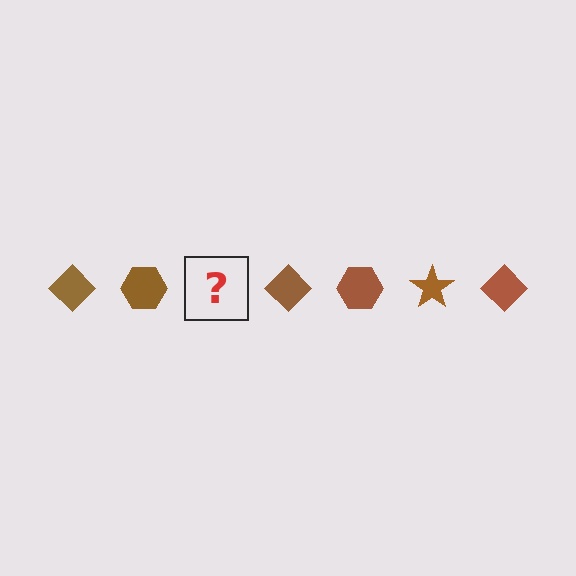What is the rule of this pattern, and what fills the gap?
The rule is that the pattern cycles through diamond, hexagon, star shapes in brown. The gap should be filled with a brown star.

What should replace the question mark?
The question mark should be replaced with a brown star.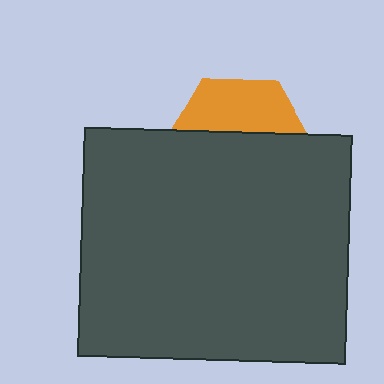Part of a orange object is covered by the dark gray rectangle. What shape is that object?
It is a hexagon.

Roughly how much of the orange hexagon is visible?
A small part of it is visible (roughly 36%).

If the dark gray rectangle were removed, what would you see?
You would see the complete orange hexagon.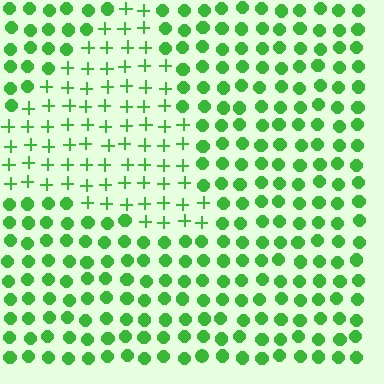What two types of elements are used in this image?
The image uses plus signs inside the triangle region and circles outside it.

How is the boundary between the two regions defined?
The boundary is defined by a change in element shape: plus signs inside vs. circles outside. All elements share the same color and spacing.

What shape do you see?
I see a triangle.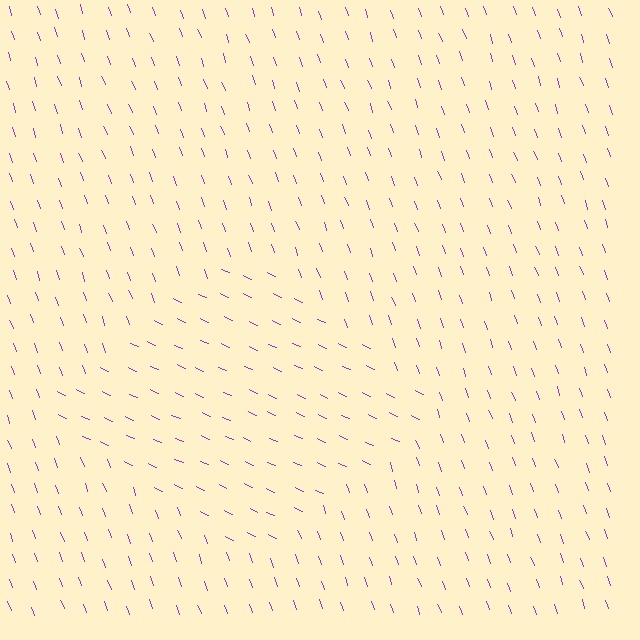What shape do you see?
I see a diamond.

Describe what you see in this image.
The image is filled with small purple line segments. A diamond region in the image has lines oriented differently from the surrounding lines, creating a visible texture boundary.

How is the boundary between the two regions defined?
The boundary is defined purely by a change in line orientation (approximately 45 degrees difference). All lines are the same color and thickness.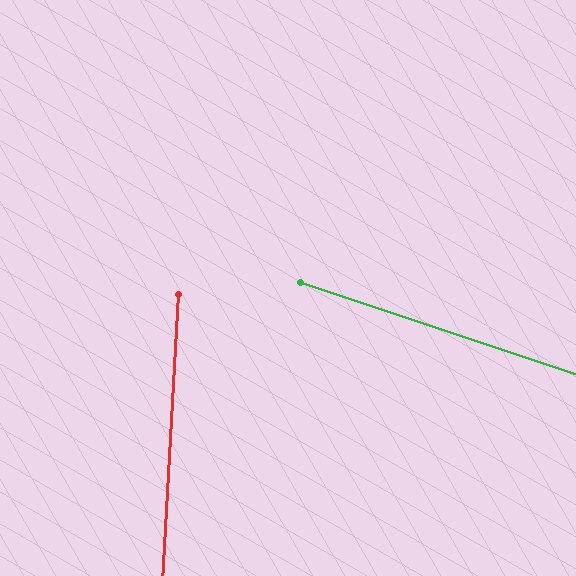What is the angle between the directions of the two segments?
Approximately 75 degrees.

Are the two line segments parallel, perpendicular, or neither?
Neither parallel nor perpendicular — they differ by about 75°.